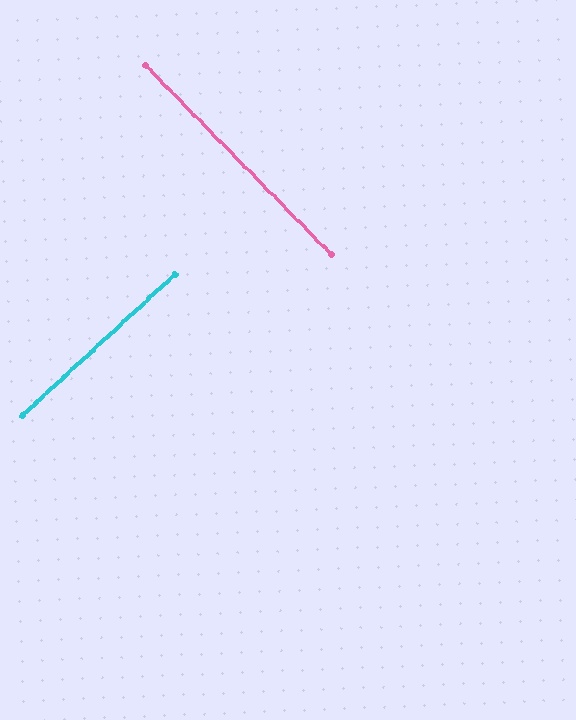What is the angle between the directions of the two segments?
Approximately 88 degrees.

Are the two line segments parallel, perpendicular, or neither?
Perpendicular — they meet at approximately 88°.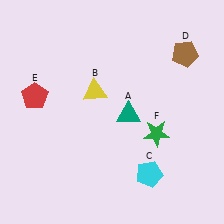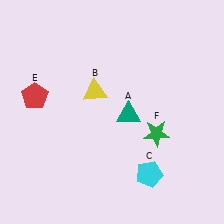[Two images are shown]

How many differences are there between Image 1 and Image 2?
There is 1 difference between the two images.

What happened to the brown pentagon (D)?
The brown pentagon (D) was removed in Image 2. It was in the top-right area of Image 1.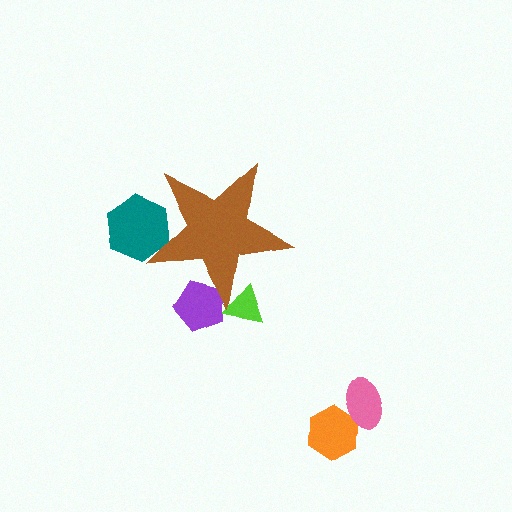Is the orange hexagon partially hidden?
No, the orange hexagon is fully visible.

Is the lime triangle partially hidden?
Yes, the lime triangle is partially hidden behind the brown star.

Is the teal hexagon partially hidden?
Yes, the teal hexagon is partially hidden behind the brown star.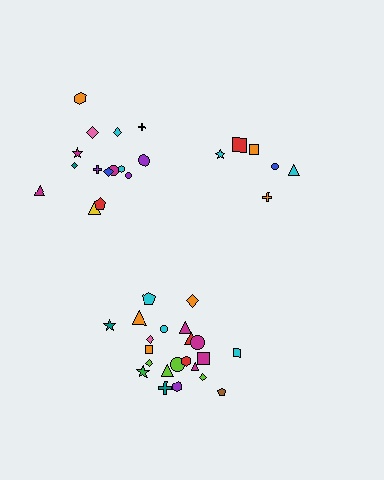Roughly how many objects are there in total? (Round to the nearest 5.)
Roughly 45 objects in total.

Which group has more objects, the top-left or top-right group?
The top-left group.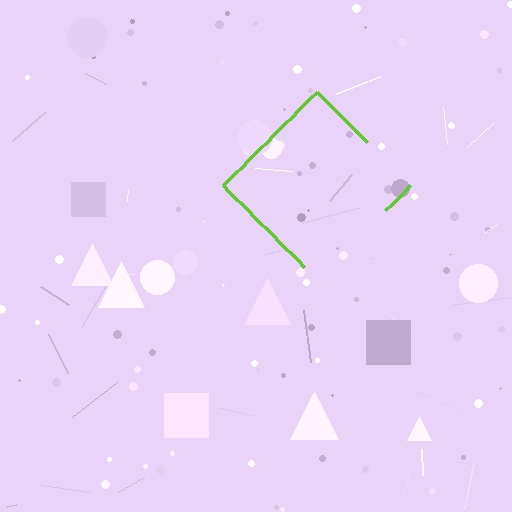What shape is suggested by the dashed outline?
The dashed outline suggests a diamond.